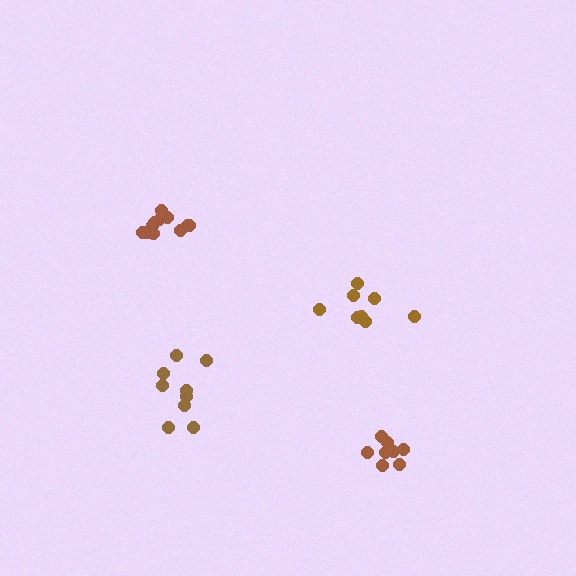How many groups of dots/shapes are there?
There are 4 groups.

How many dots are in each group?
Group 1: 8 dots, Group 2: 11 dots, Group 3: 9 dots, Group 4: 8 dots (36 total).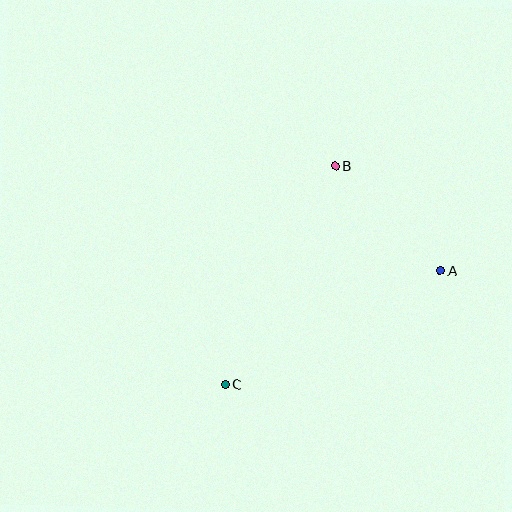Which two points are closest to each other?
Points A and B are closest to each other.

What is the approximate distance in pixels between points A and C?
The distance between A and C is approximately 243 pixels.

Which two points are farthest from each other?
Points B and C are farthest from each other.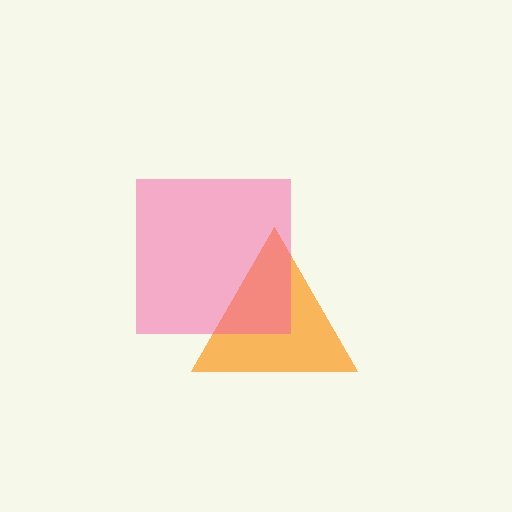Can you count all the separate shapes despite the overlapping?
Yes, there are 2 separate shapes.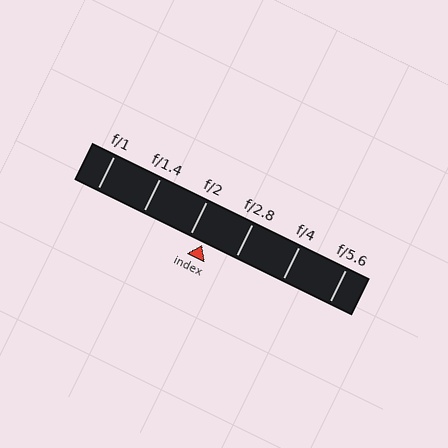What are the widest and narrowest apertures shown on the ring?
The widest aperture shown is f/1 and the narrowest is f/5.6.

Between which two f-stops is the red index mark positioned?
The index mark is between f/2 and f/2.8.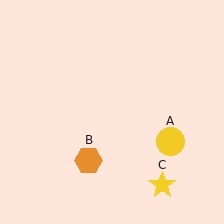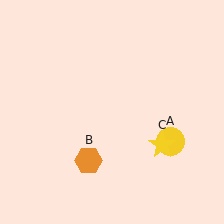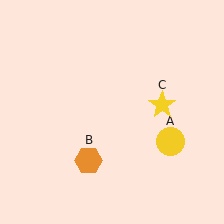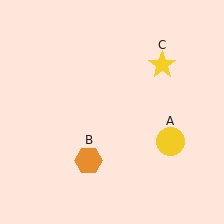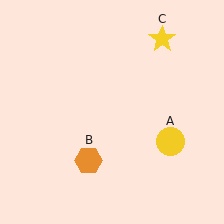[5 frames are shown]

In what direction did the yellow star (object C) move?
The yellow star (object C) moved up.